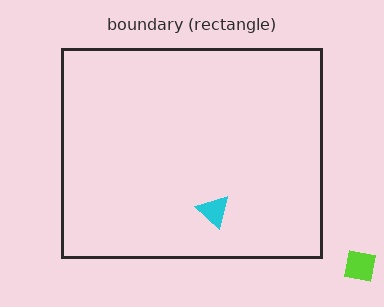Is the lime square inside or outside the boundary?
Outside.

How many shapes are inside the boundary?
1 inside, 1 outside.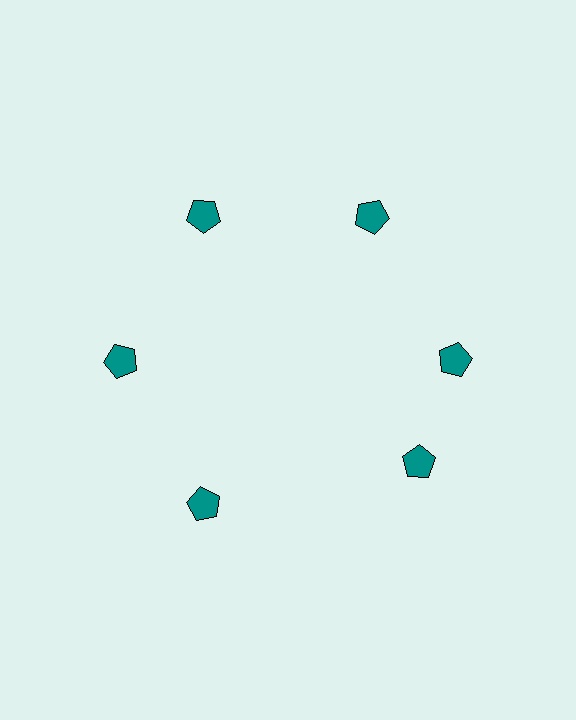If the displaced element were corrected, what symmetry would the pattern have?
It would have 6-fold rotational symmetry — the pattern would map onto itself every 60 degrees.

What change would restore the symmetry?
The symmetry would be restored by rotating it back into even spacing with its neighbors so that all 6 pentagons sit at equal angles and equal distance from the center.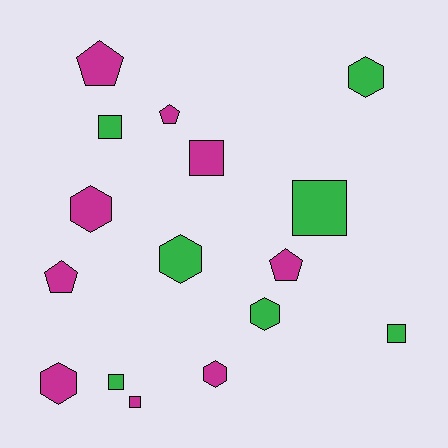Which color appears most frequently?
Magenta, with 9 objects.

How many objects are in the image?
There are 16 objects.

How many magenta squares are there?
There are 2 magenta squares.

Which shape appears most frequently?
Hexagon, with 6 objects.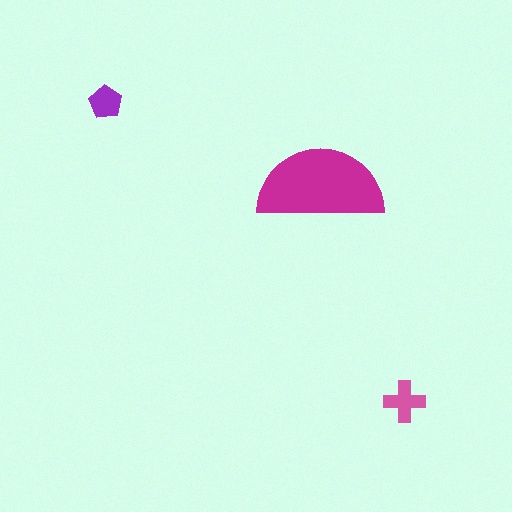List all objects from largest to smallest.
The magenta semicircle, the pink cross, the purple pentagon.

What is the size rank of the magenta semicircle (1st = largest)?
1st.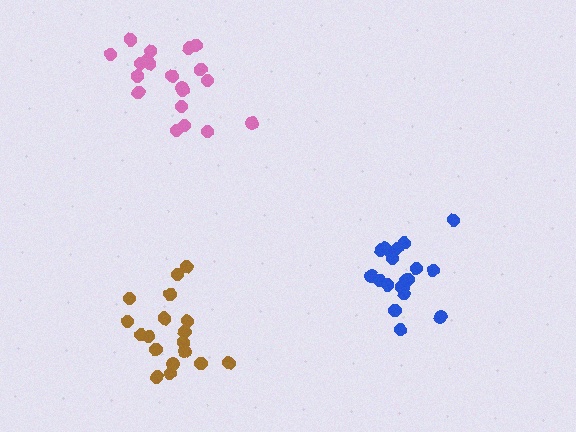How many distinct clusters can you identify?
There are 3 distinct clusters.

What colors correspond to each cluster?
The clusters are colored: blue, brown, pink.